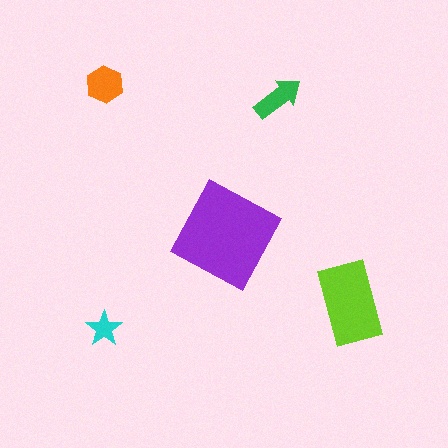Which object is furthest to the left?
The cyan star is leftmost.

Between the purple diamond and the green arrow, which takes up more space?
The purple diamond.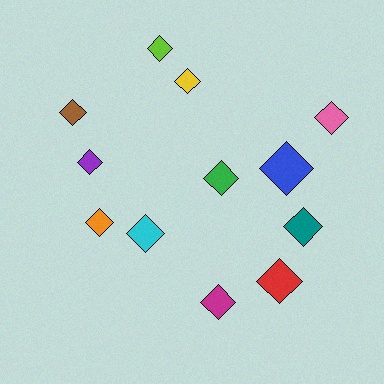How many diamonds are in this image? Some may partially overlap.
There are 12 diamonds.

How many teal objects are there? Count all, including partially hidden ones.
There is 1 teal object.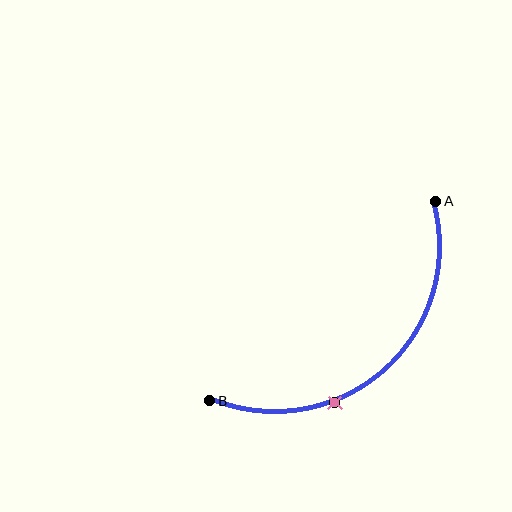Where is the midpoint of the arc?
The arc midpoint is the point on the curve farthest from the straight line joining A and B. It sits below and to the right of that line.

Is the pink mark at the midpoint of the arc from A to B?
No. The pink mark lies on the arc but is closer to endpoint B. The arc midpoint would be at the point on the curve equidistant along the arc from both A and B.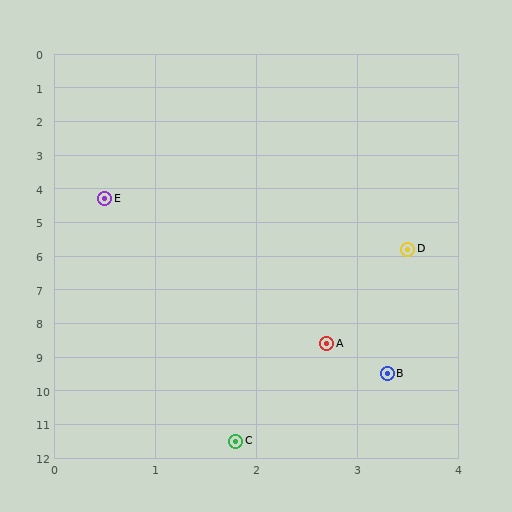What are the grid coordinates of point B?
Point B is at approximately (3.3, 9.5).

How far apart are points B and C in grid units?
Points B and C are about 2.5 grid units apart.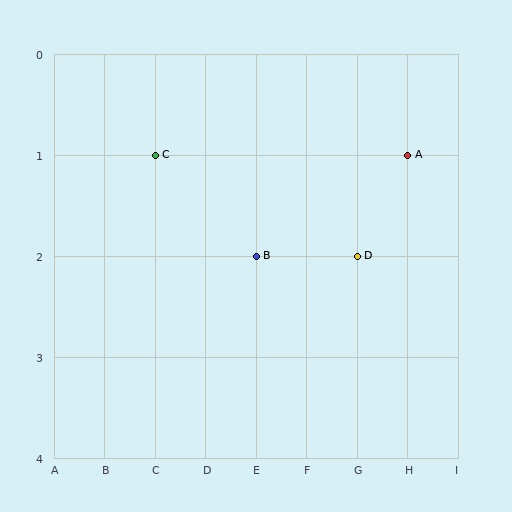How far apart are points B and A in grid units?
Points B and A are 3 columns and 1 row apart (about 3.2 grid units diagonally).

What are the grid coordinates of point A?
Point A is at grid coordinates (H, 1).